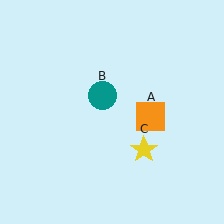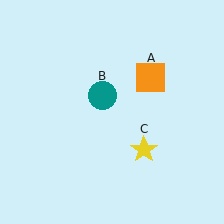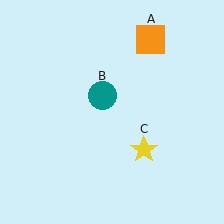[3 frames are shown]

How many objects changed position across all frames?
1 object changed position: orange square (object A).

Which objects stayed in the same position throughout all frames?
Teal circle (object B) and yellow star (object C) remained stationary.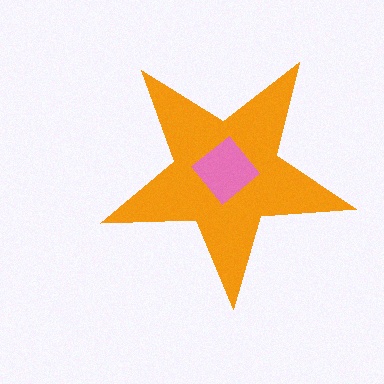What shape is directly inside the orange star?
The pink diamond.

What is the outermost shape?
The orange star.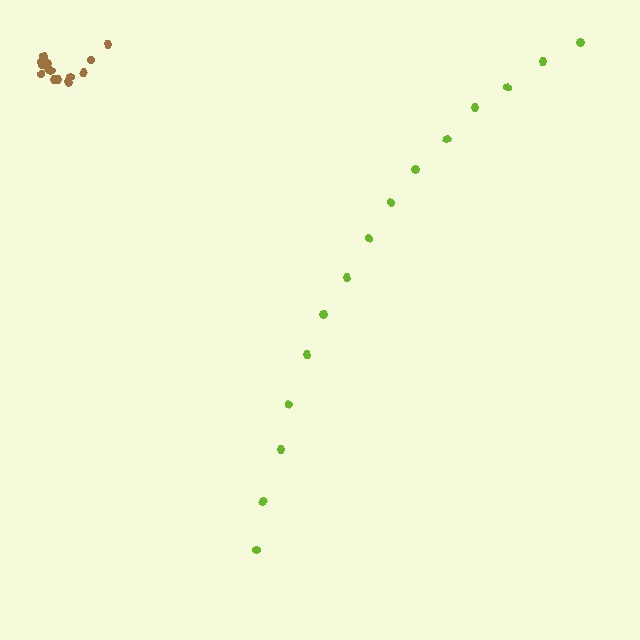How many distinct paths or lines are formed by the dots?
There are 2 distinct paths.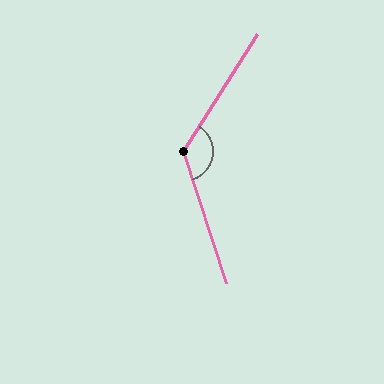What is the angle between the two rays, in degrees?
Approximately 130 degrees.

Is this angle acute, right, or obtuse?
It is obtuse.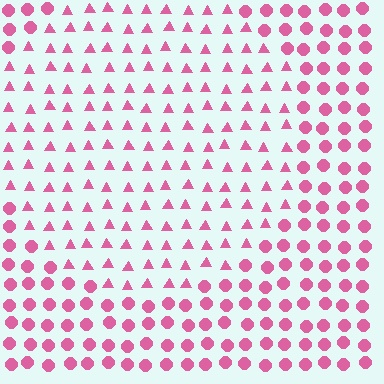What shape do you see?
I see a circle.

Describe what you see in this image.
The image is filled with small pink elements arranged in a uniform grid. A circle-shaped region contains triangles, while the surrounding area contains circles. The boundary is defined purely by the change in element shape.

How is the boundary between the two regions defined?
The boundary is defined by a change in element shape: triangles inside vs. circles outside. All elements share the same color and spacing.